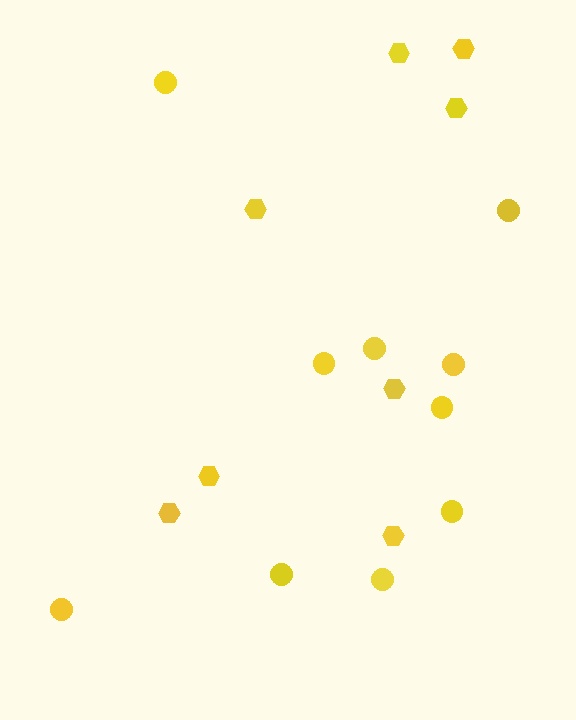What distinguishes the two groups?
There are 2 groups: one group of circles (10) and one group of hexagons (8).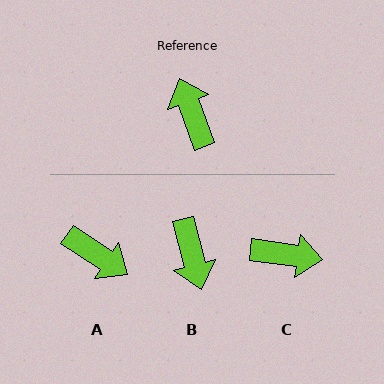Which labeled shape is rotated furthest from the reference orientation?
B, about 174 degrees away.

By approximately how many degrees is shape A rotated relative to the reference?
Approximately 144 degrees clockwise.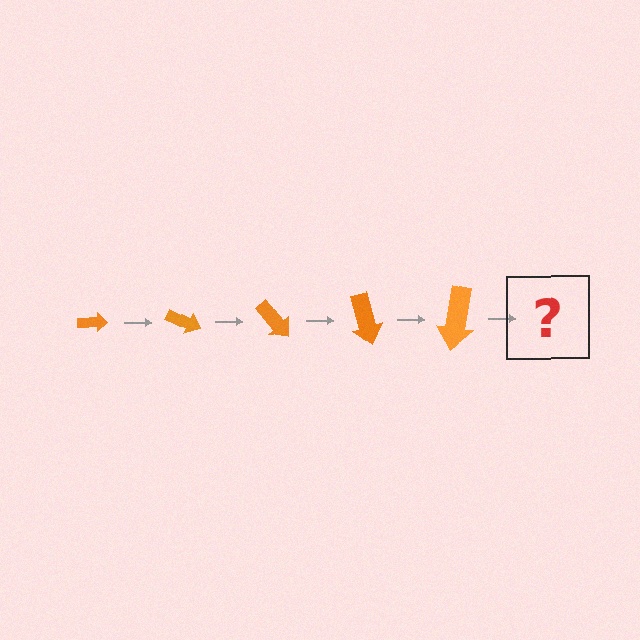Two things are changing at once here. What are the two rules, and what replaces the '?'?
The two rules are that the arrow grows larger each step and it rotates 25 degrees each step. The '?' should be an arrow, larger than the previous one and rotated 125 degrees from the start.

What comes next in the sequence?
The next element should be an arrow, larger than the previous one and rotated 125 degrees from the start.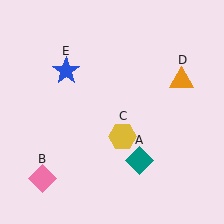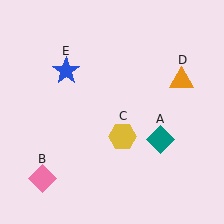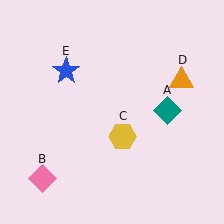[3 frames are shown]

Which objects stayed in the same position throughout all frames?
Pink diamond (object B) and yellow hexagon (object C) and orange triangle (object D) and blue star (object E) remained stationary.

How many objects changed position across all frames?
1 object changed position: teal diamond (object A).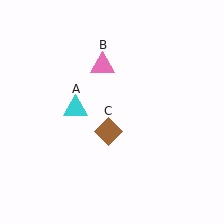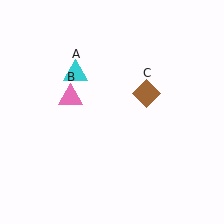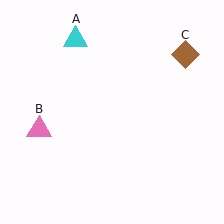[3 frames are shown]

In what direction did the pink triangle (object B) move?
The pink triangle (object B) moved down and to the left.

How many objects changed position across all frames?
3 objects changed position: cyan triangle (object A), pink triangle (object B), brown diamond (object C).